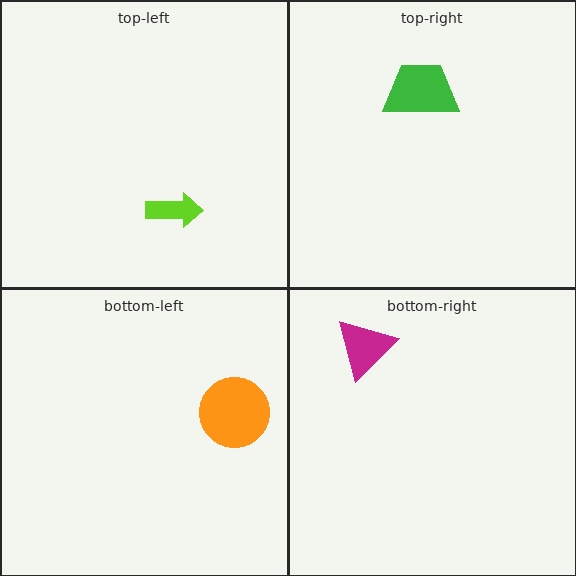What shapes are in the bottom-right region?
The magenta triangle.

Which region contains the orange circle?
The bottom-left region.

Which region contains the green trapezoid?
The top-right region.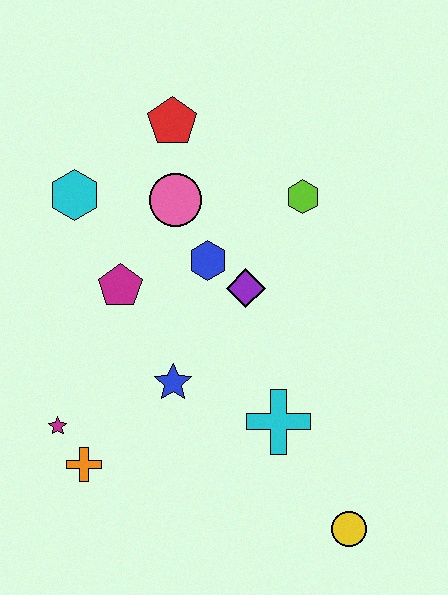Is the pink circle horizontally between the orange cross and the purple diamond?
Yes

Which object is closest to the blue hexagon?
The purple diamond is closest to the blue hexagon.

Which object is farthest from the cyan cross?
The red pentagon is farthest from the cyan cross.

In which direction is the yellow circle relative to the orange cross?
The yellow circle is to the right of the orange cross.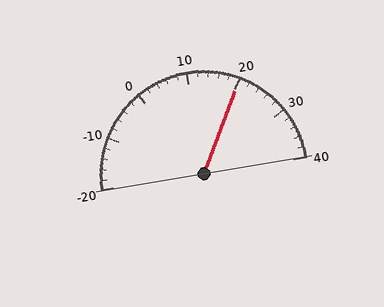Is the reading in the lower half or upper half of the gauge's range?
The reading is in the upper half of the range (-20 to 40).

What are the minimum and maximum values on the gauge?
The gauge ranges from -20 to 40.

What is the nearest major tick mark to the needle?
The nearest major tick mark is 20.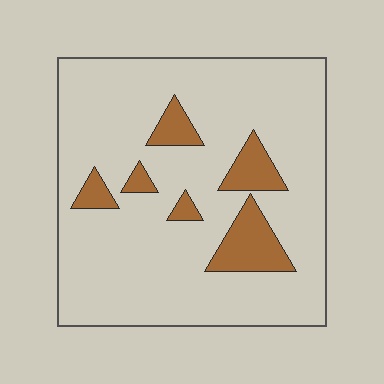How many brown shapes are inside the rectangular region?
6.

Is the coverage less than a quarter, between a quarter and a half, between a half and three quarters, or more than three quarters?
Less than a quarter.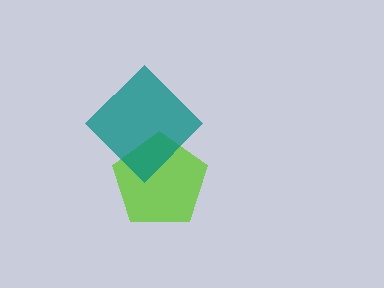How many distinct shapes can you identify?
There are 2 distinct shapes: a lime pentagon, a teal diamond.